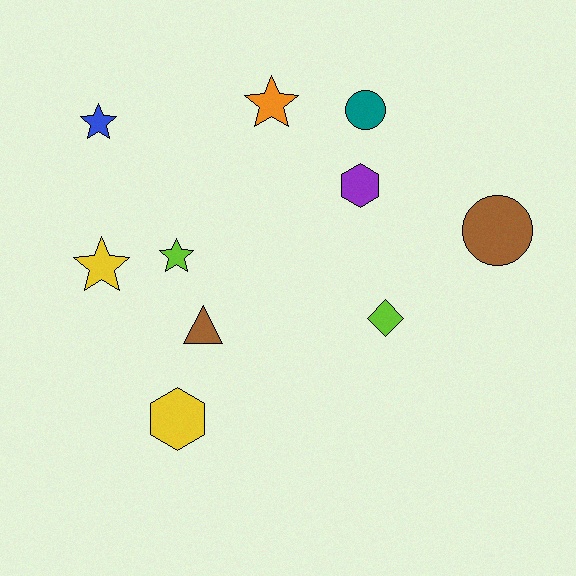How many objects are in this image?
There are 10 objects.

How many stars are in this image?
There are 4 stars.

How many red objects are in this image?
There are no red objects.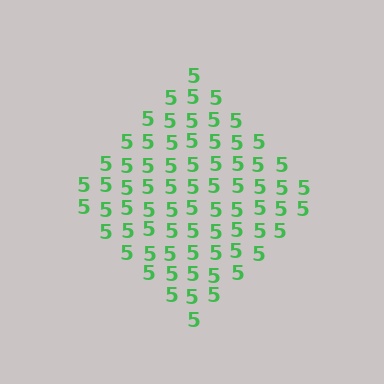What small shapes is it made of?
It is made of small digit 5's.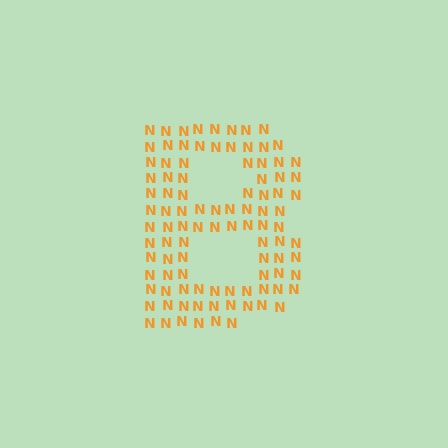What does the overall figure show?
The overall figure shows the letter B.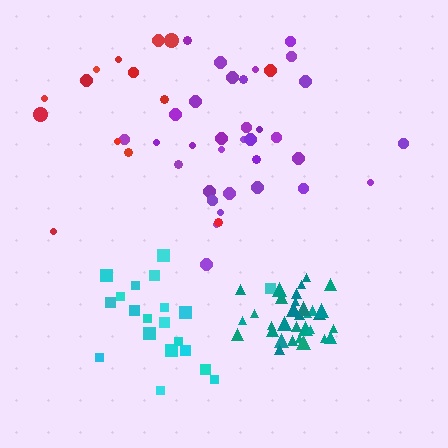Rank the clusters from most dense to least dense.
teal, purple, cyan, red.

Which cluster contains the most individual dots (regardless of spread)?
Purple (33).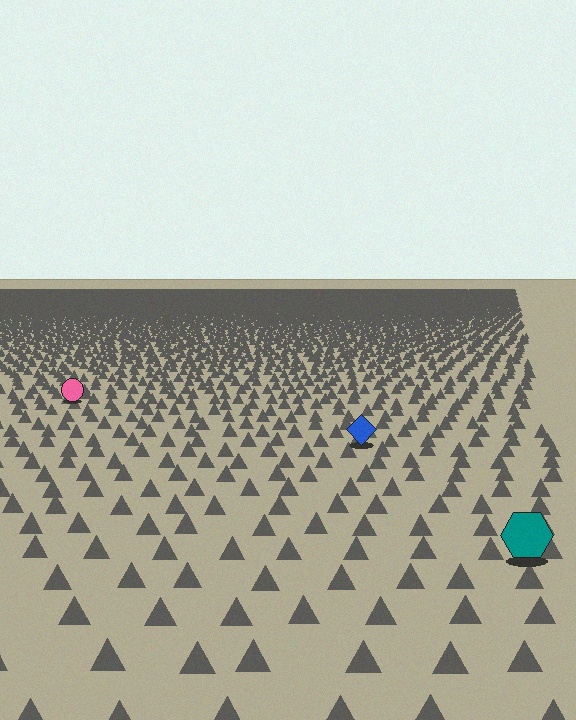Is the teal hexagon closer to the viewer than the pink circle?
Yes. The teal hexagon is closer — you can tell from the texture gradient: the ground texture is coarser near it.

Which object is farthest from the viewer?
The pink circle is farthest from the viewer. It appears smaller and the ground texture around it is denser.